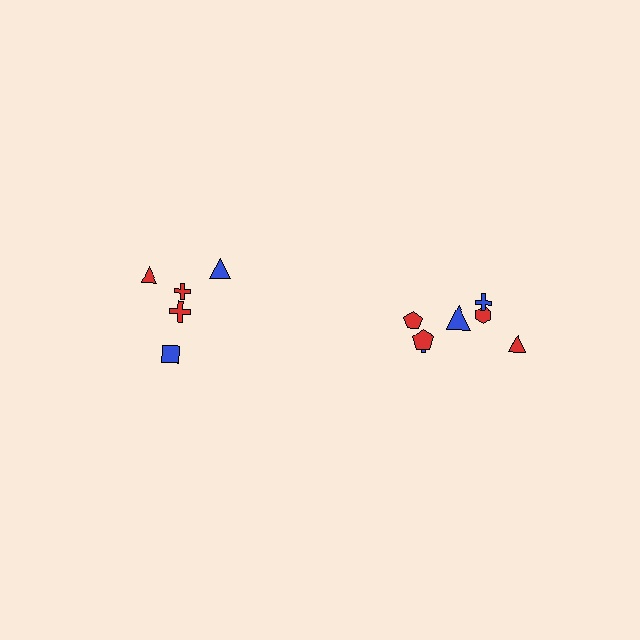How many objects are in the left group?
There are 5 objects.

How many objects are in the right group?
There are 7 objects.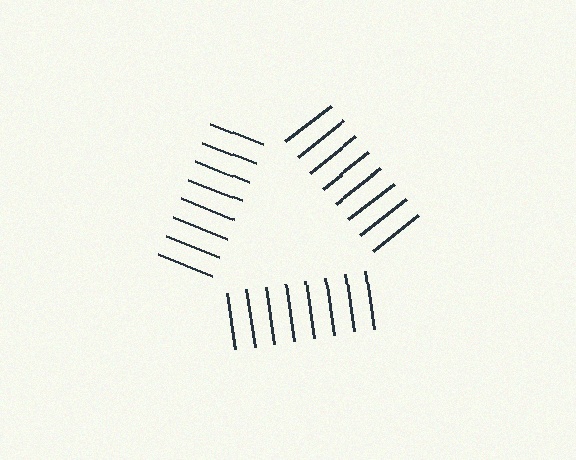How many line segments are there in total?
24 — 8 along each of the 3 edges.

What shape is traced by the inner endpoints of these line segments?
An illusory triangle — the line segments terminate on its edges but no continuous stroke is drawn.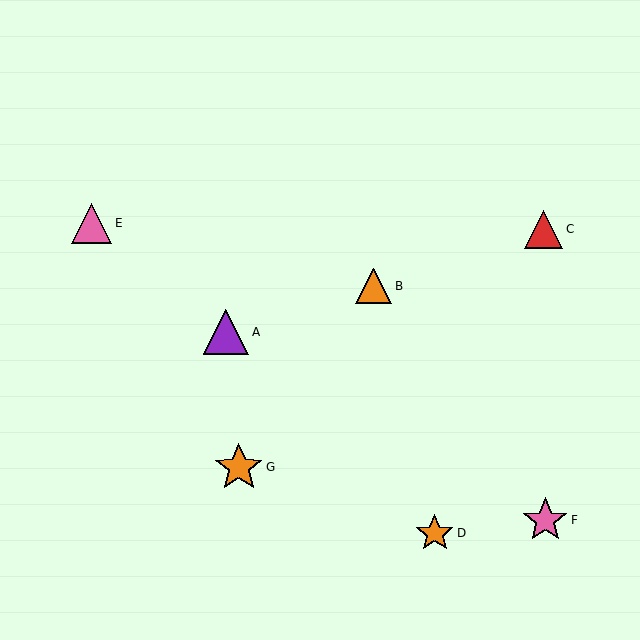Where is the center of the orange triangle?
The center of the orange triangle is at (374, 286).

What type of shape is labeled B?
Shape B is an orange triangle.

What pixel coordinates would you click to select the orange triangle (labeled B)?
Click at (374, 286) to select the orange triangle B.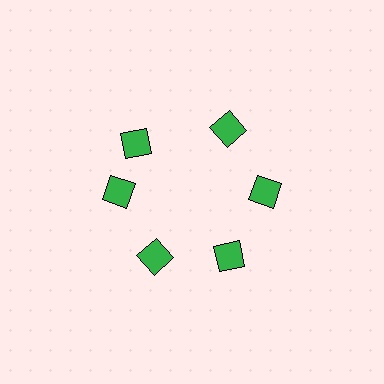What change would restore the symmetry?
The symmetry would be restored by rotating it back into even spacing with its neighbors so that all 6 diamonds sit at equal angles and equal distance from the center.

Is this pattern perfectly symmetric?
No. The 6 green diamonds are arranged in a ring, but one element near the 11 o'clock position is rotated out of alignment along the ring, breaking the 6-fold rotational symmetry.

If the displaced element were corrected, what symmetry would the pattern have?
It would have 6-fold rotational symmetry — the pattern would map onto itself every 60 degrees.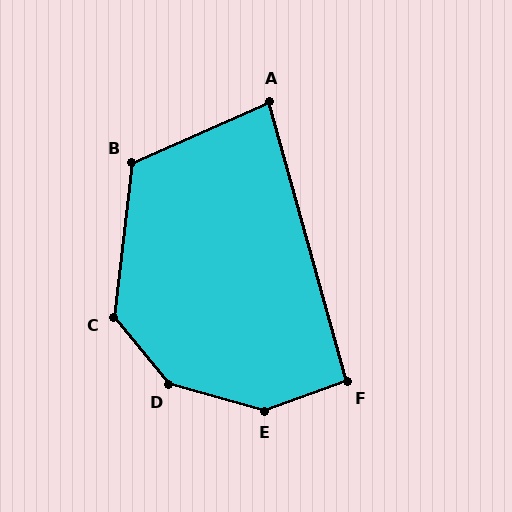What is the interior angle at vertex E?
Approximately 145 degrees (obtuse).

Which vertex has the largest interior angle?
D, at approximately 145 degrees.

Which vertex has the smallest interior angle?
A, at approximately 82 degrees.